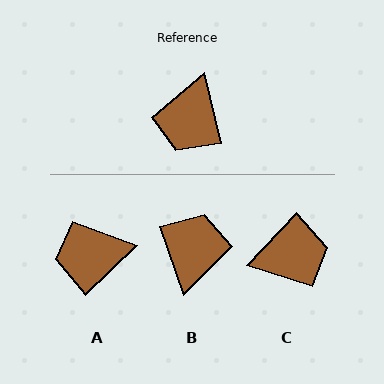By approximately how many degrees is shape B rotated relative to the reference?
Approximately 175 degrees clockwise.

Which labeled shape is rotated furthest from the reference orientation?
B, about 175 degrees away.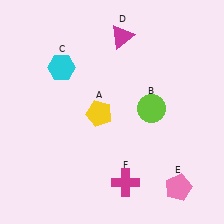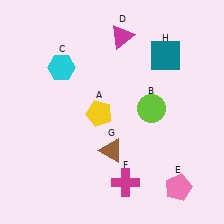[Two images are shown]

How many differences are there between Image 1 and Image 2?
There are 2 differences between the two images.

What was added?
A brown triangle (G), a teal square (H) were added in Image 2.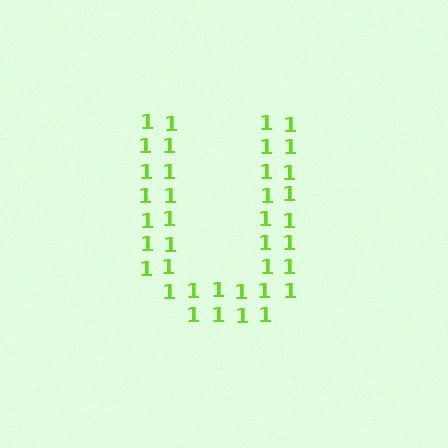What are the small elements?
The small elements are digit 1's.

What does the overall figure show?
The overall figure shows the letter U.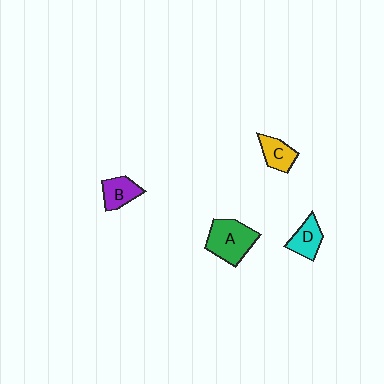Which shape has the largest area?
Shape A (green).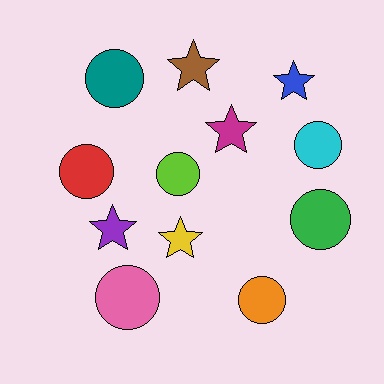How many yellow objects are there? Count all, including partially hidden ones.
There is 1 yellow object.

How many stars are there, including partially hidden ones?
There are 5 stars.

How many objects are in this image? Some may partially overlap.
There are 12 objects.